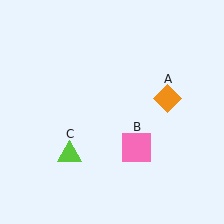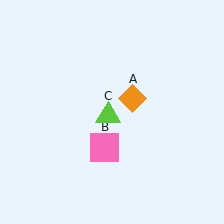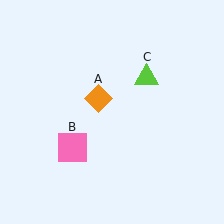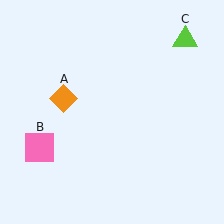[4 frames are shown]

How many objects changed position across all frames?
3 objects changed position: orange diamond (object A), pink square (object B), lime triangle (object C).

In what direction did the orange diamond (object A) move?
The orange diamond (object A) moved left.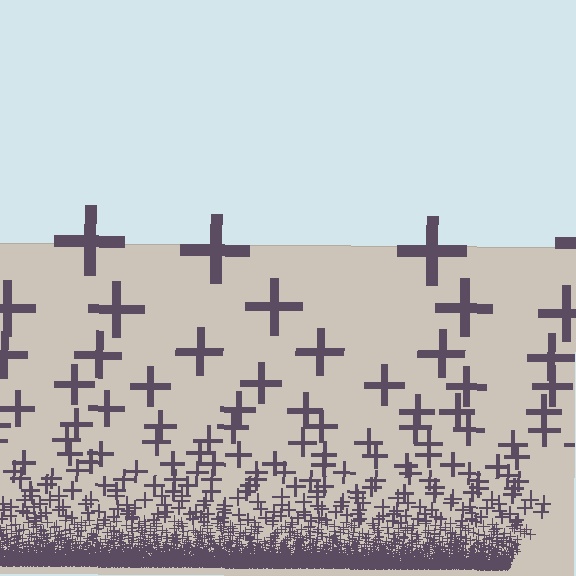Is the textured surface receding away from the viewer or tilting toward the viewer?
The surface appears to tilt toward the viewer. Texture elements get larger and sparser toward the top.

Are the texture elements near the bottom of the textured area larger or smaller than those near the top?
Smaller. The gradient is inverted — elements near the bottom are smaller and denser.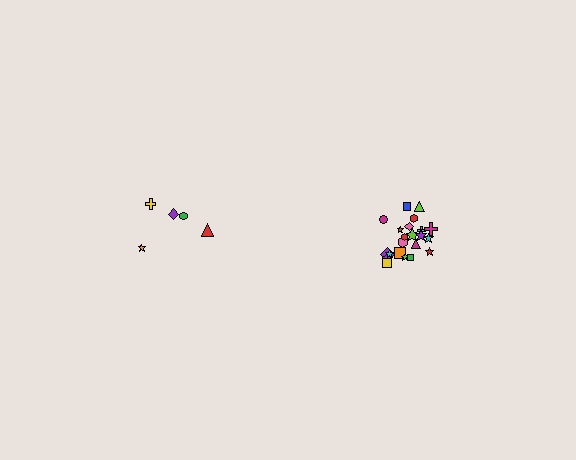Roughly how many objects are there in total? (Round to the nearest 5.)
Roughly 25 objects in total.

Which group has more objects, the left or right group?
The right group.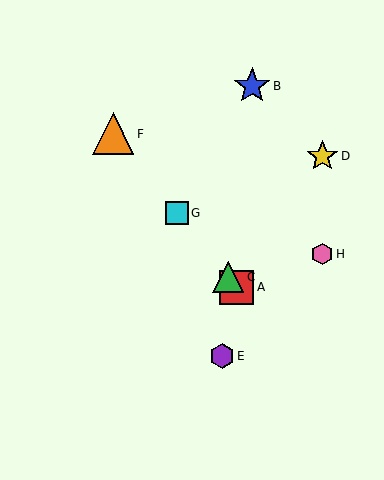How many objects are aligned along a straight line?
4 objects (A, C, F, G) are aligned along a straight line.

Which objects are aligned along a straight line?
Objects A, C, F, G are aligned along a straight line.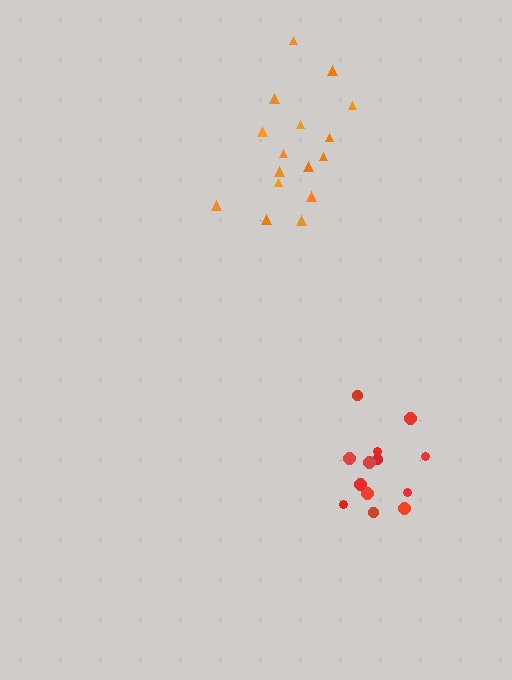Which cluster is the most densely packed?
Red.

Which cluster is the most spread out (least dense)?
Orange.